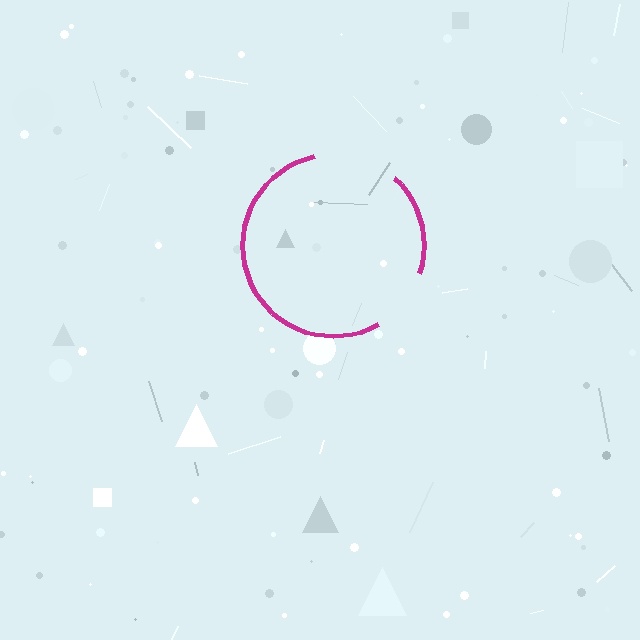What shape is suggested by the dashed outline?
The dashed outline suggests a circle.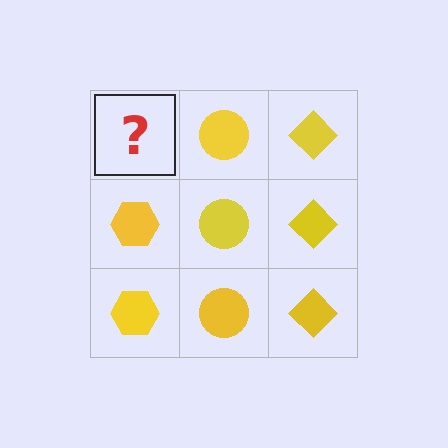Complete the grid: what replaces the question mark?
The question mark should be replaced with a yellow hexagon.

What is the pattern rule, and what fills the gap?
The rule is that each column has a consistent shape. The gap should be filled with a yellow hexagon.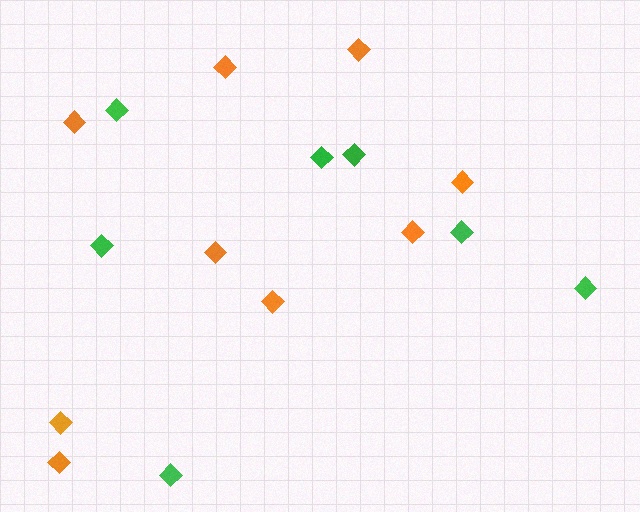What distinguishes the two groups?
There are 2 groups: one group of green diamonds (7) and one group of orange diamonds (9).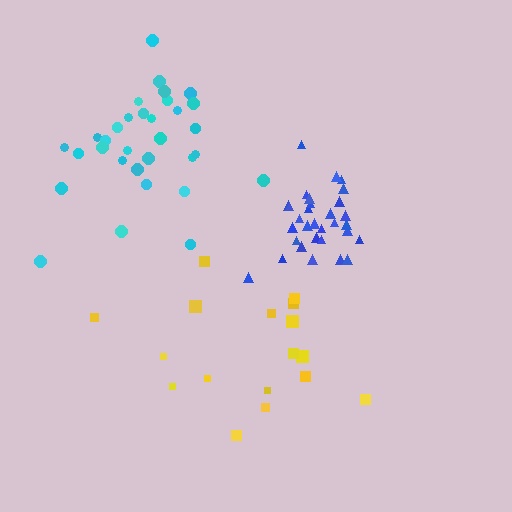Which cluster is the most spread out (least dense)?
Yellow.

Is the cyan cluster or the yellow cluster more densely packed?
Cyan.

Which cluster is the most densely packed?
Blue.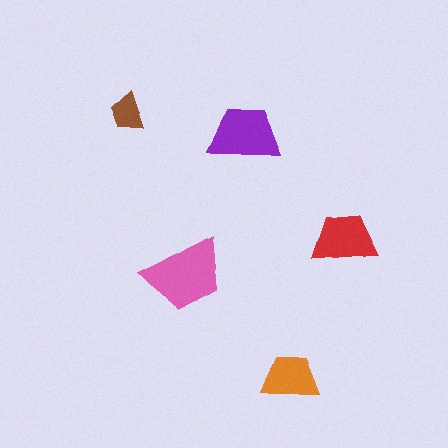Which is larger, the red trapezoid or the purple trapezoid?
The purple one.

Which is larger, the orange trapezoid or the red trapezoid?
The red one.